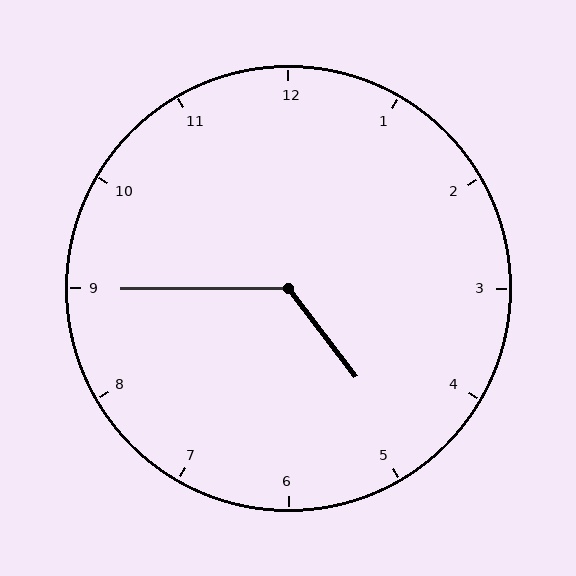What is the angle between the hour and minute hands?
Approximately 128 degrees.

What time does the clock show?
4:45.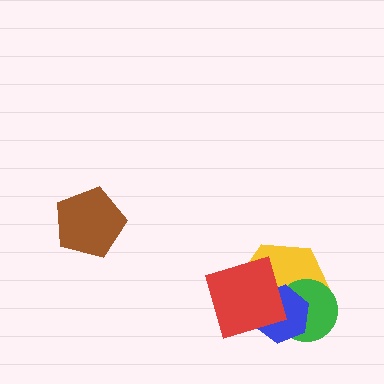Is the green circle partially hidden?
Yes, it is partially covered by another shape.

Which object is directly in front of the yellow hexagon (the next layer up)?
The green circle is directly in front of the yellow hexagon.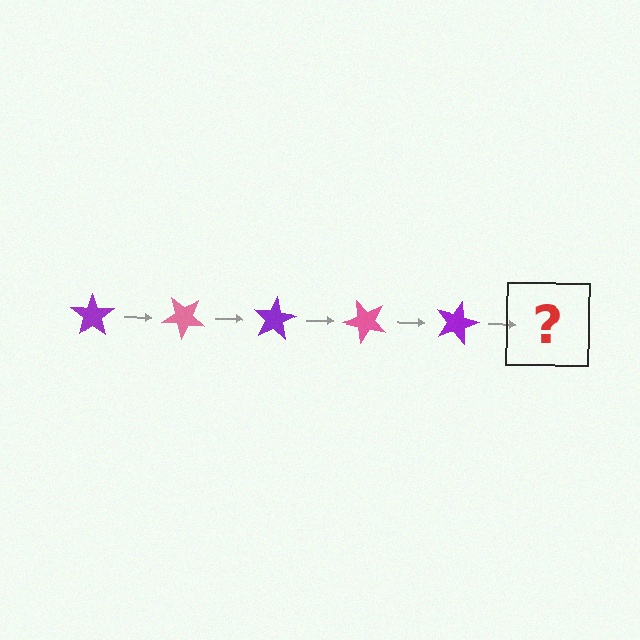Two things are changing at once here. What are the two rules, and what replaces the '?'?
The two rules are that it rotates 40 degrees each step and the color cycles through purple and pink. The '?' should be a pink star, rotated 200 degrees from the start.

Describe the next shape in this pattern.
It should be a pink star, rotated 200 degrees from the start.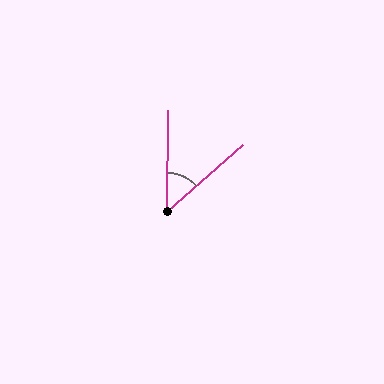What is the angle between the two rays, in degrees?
Approximately 48 degrees.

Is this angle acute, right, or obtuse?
It is acute.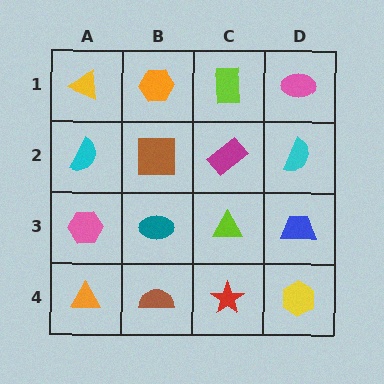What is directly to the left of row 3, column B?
A pink hexagon.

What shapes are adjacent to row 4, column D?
A blue trapezoid (row 3, column D), a red star (row 4, column C).